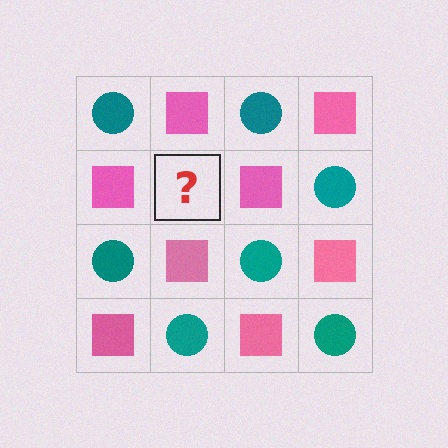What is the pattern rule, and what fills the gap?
The rule is that it alternates teal circle and pink square in a checkerboard pattern. The gap should be filled with a teal circle.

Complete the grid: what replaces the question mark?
The question mark should be replaced with a teal circle.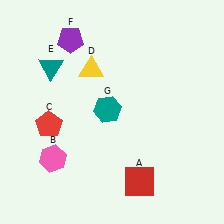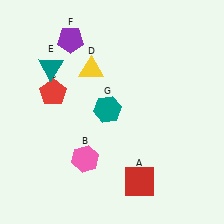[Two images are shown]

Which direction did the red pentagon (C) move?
The red pentagon (C) moved up.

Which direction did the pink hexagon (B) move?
The pink hexagon (B) moved right.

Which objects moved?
The objects that moved are: the pink hexagon (B), the red pentagon (C).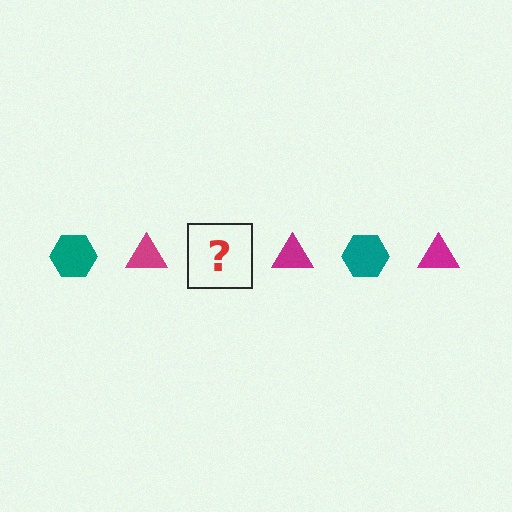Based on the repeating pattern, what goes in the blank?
The blank should be a teal hexagon.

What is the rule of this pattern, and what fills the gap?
The rule is that the pattern alternates between teal hexagon and magenta triangle. The gap should be filled with a teal hexagon.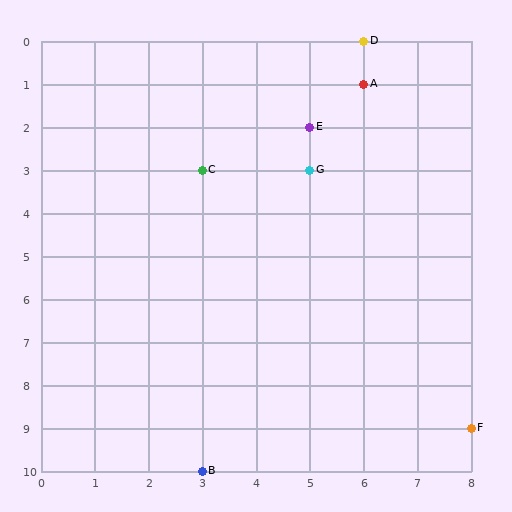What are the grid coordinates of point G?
Point G is at grid coordinates (5, 3).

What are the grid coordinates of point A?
Point A is at grid coordinates (6, 1).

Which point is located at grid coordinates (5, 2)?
Point E is at (5, 2).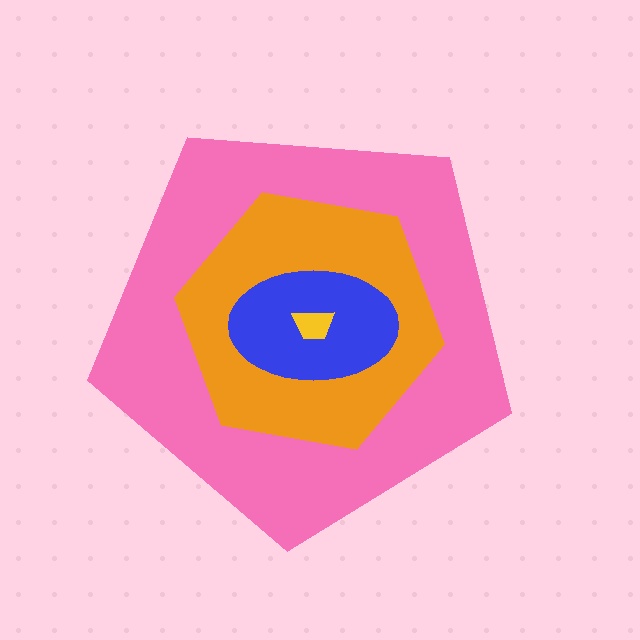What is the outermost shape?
The pink pentagon.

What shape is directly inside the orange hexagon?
The blue ellipse.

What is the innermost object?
The yellow trapezoid.